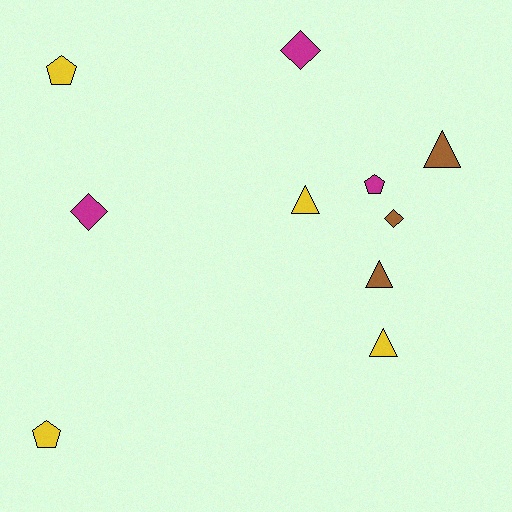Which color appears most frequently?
Yellow, with 4 objects.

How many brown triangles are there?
There are 2 brown triangles.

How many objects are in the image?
There are 10 objects.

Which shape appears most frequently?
Triangle, with 4 objects.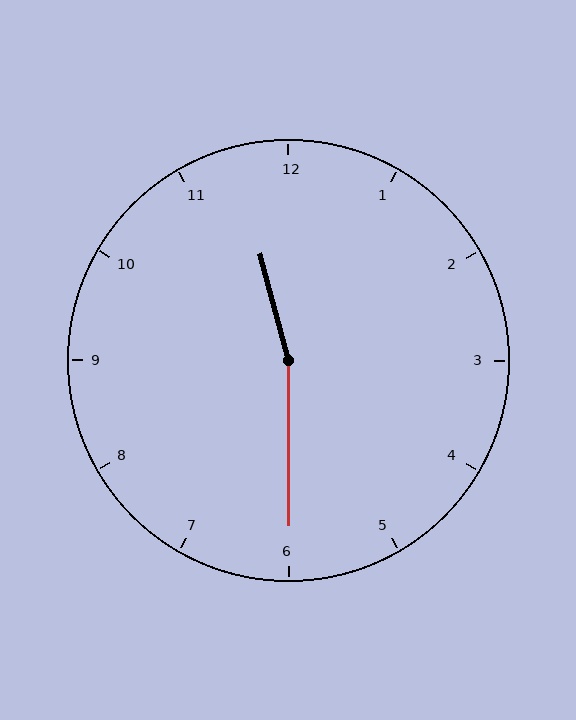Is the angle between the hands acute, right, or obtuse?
It is obtuse.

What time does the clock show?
11:30.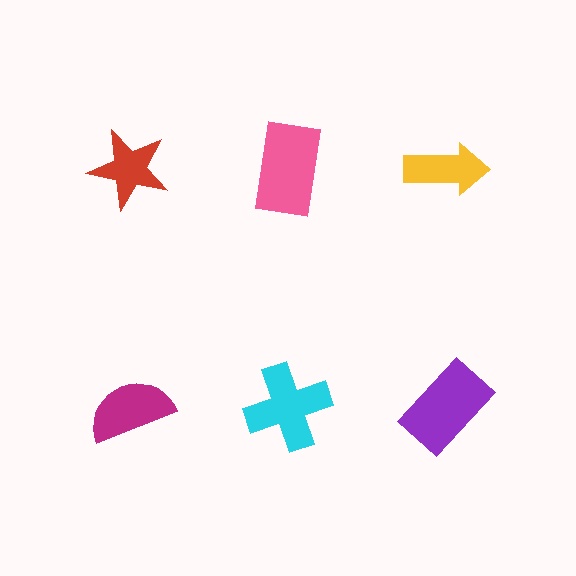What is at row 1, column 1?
A red star.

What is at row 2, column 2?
A cyan cross.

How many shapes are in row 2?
3 shapes.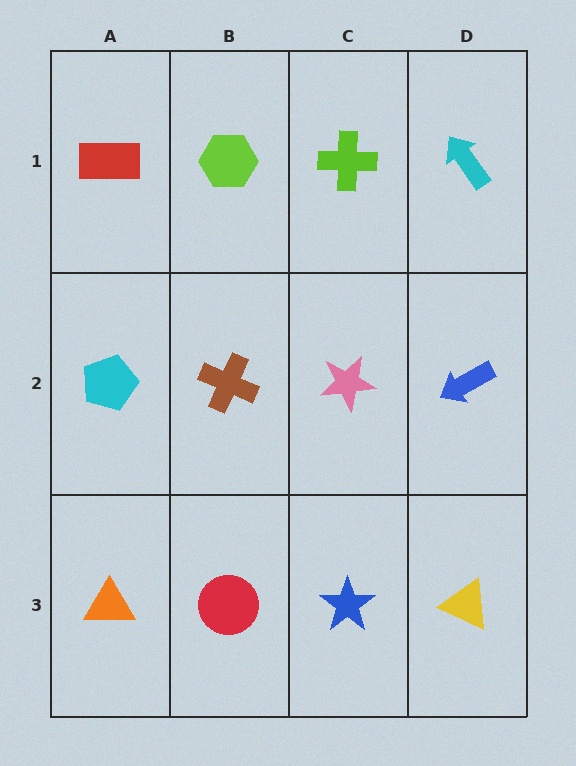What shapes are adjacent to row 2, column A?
A red rectangle (row 1, column A), an orange triangle (row 3, column A), a brown cross (row 2, column B).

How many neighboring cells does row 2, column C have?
4.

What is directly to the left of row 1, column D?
A lime cross.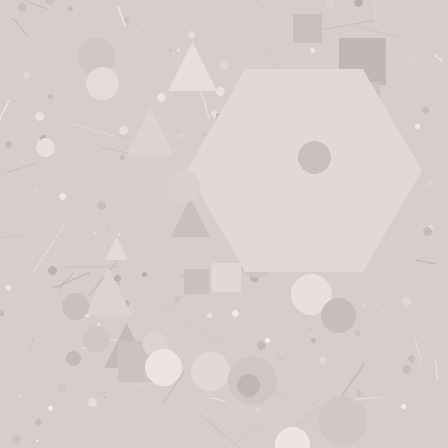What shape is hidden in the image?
A hexagon is hidden in the image.